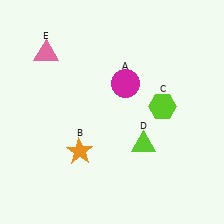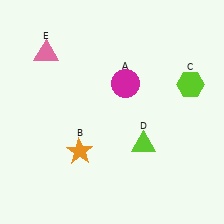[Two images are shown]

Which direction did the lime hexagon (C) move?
The lime hexagon (C) moved right.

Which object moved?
The lime hexagon (C) moved right.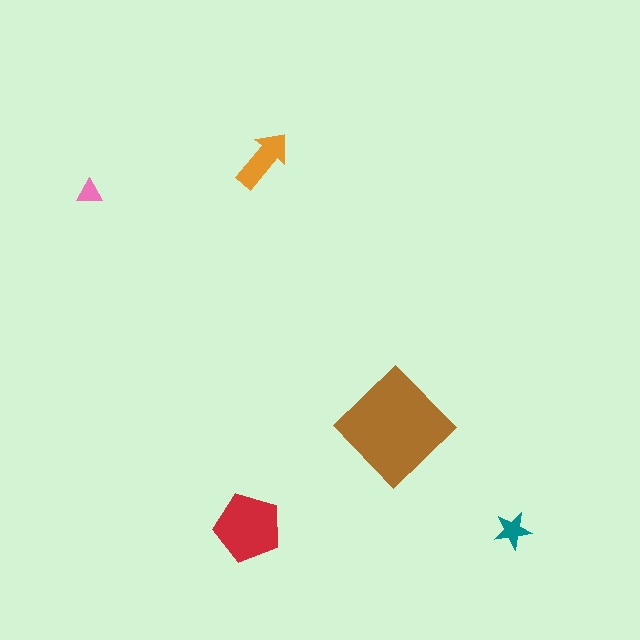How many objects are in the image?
There are 5 objects in the image.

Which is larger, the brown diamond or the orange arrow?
The brown diamond.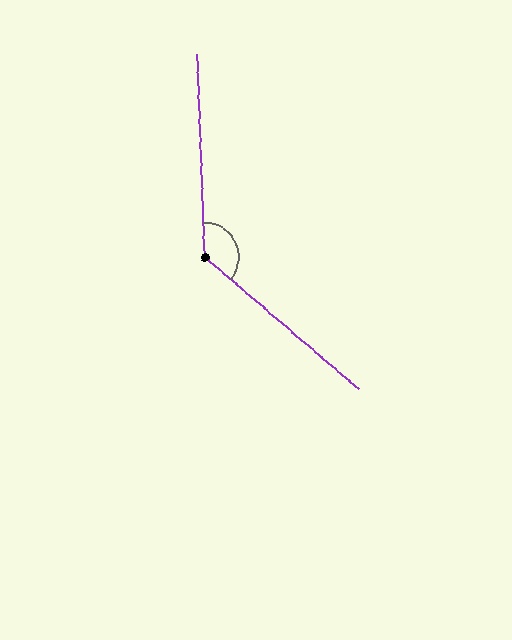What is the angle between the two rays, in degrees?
Approximately 132 degrees.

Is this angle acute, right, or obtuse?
It is obtuse.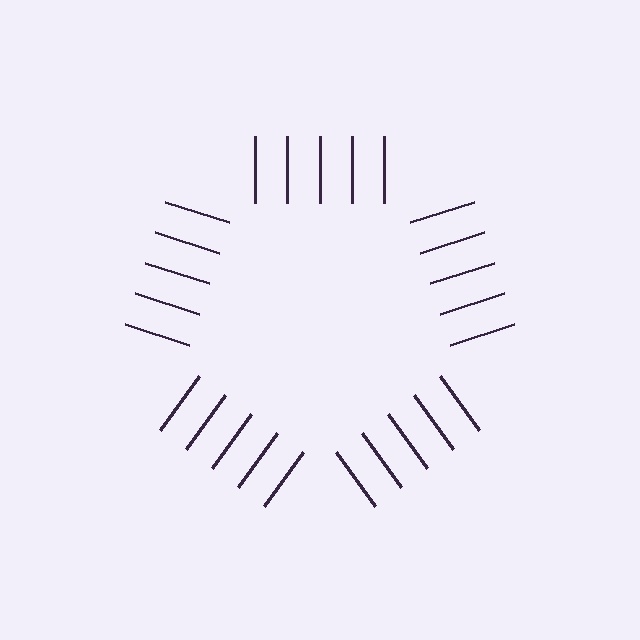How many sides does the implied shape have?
5 sides — the line-ends trace a pentagon.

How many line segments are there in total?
25 — 5 along each of the 5 edges.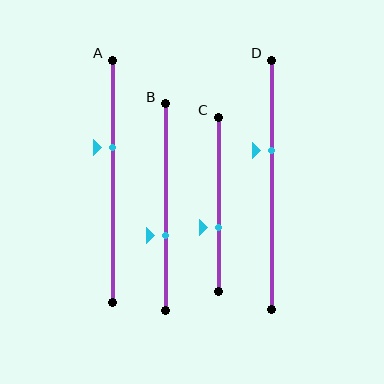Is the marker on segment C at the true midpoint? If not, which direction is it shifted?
No, the marker on segment C is shifted downward by about 13% of the segment length.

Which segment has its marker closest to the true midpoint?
Segment C has its marker closest to the true midpoint.